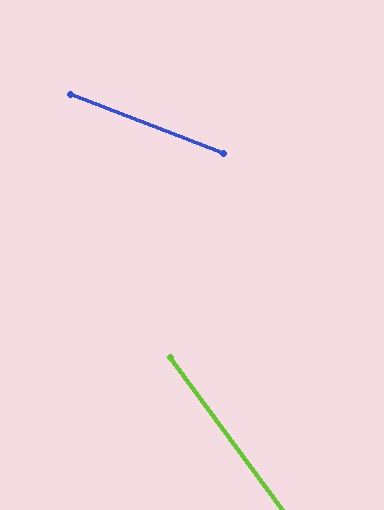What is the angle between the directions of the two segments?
Approximately 33 degrees.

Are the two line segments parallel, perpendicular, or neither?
Neither parallel nor perpendicular — they differ by about 33°.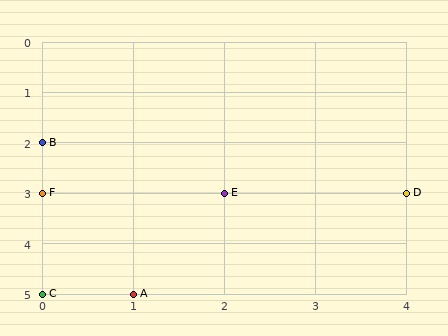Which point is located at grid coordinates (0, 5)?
Point C is at (0, 5).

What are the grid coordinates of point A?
Point A is at grid coordinates (1, 5).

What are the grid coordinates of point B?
Point B is at grid coordinates (0, 2).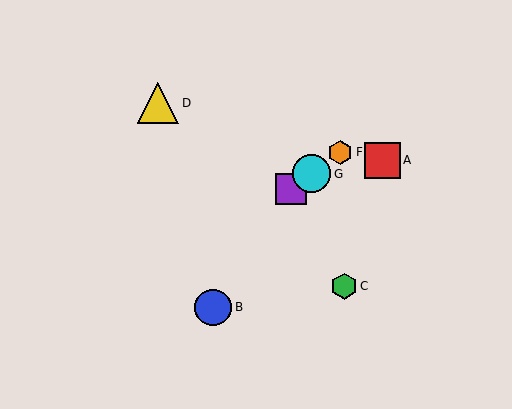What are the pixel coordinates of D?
Object D is at (158, 103).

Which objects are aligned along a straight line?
Objects E, F, G are aligned along a straight line.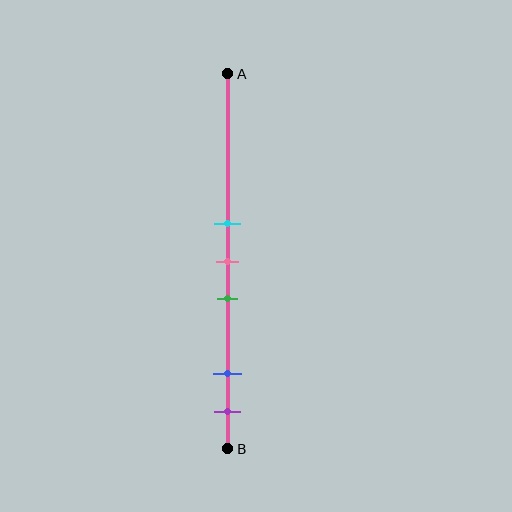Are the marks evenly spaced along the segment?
No, the marks are not evenly spaced.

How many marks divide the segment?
There are 5 marks dividing the segment.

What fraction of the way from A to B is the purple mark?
The purple mark is approximately 90% (0.9) of the way from A to B.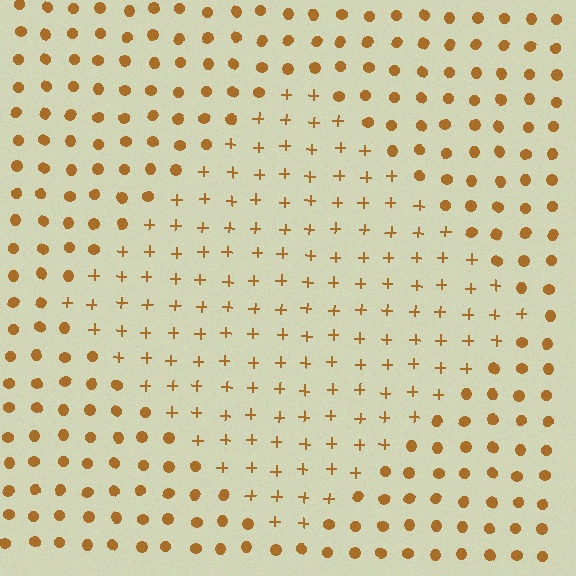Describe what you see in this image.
The image is filled with small brown elements arranged in a uniform grid. A diamond-shaped region contains plus signs, while the surrounding area contains circles. The boundary is defined purely by the change in element shape.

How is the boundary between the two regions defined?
The boundary is defined by a change in element shape: plus signs inside vs. circles outside. All elements share the same color and spacing.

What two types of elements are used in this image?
The image uses plus signs inside the diamond region and circles outside it.